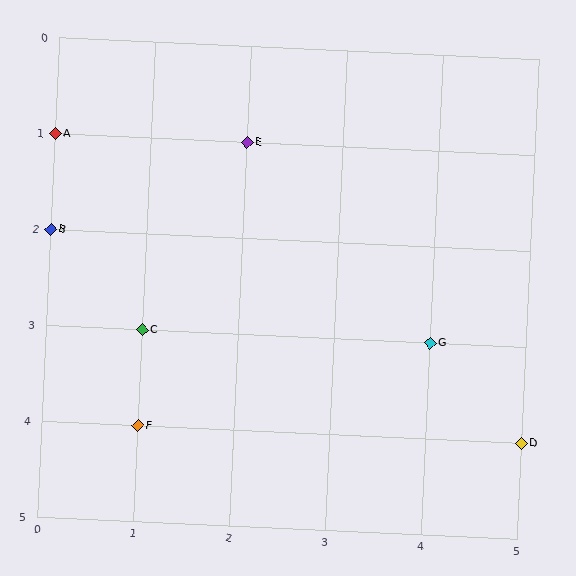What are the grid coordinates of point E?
Point E is at grid coordinates (2, 1).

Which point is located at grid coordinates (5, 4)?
Point D is at (5, 4).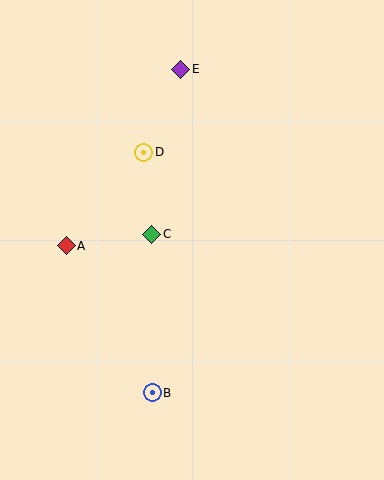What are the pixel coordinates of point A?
Point A is at (66, 246).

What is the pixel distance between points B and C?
The distance between B and C is 159 pixels.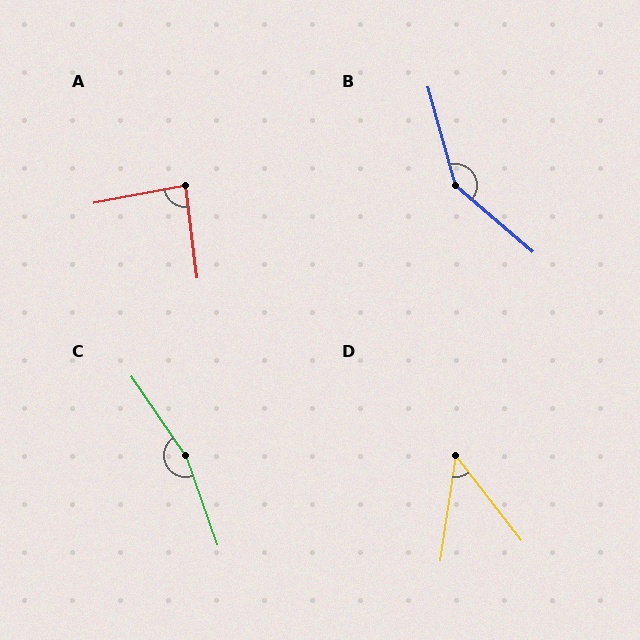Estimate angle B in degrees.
Approximately 146 degrees.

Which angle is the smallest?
D, at approximately 46 degrees.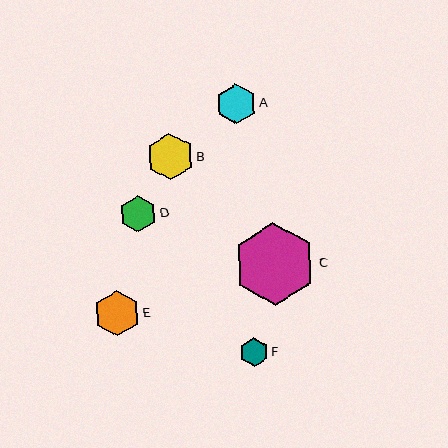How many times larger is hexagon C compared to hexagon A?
Hexagon C is approximately 2.0 times the size of hexagon A.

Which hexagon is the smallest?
Hexagon F is the smallest with a size of approximately 28 pixels.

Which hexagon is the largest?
Hexagon C is the largest with a size of approximately 83 pixels.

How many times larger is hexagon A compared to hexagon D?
Hexagon A is approximately 1.1 times the size of hexagon D.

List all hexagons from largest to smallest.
From largest to smallest: C, B, E, A, D, F.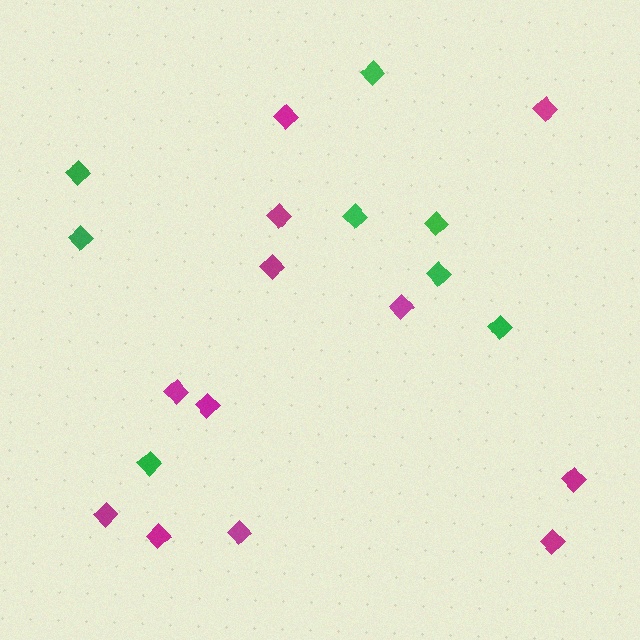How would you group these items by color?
There are 2 groups: one group of magenta diamonds (12) and one group of green diamonds (8).